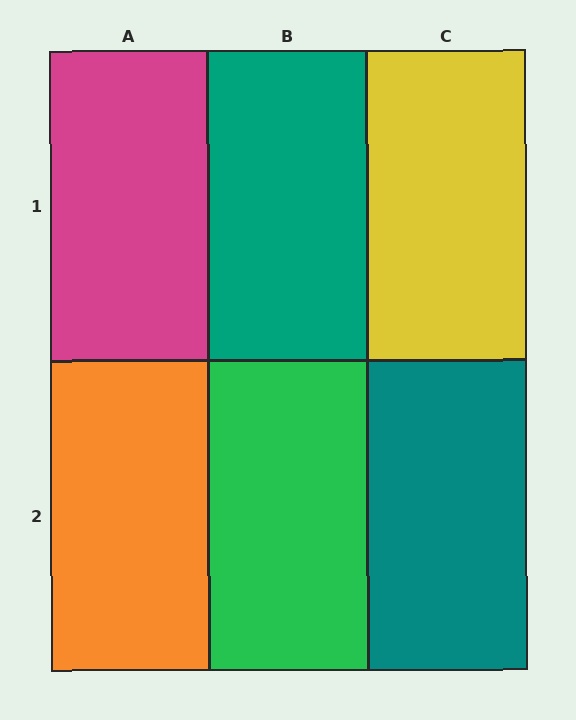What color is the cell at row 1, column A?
Magenta.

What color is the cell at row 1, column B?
Teal.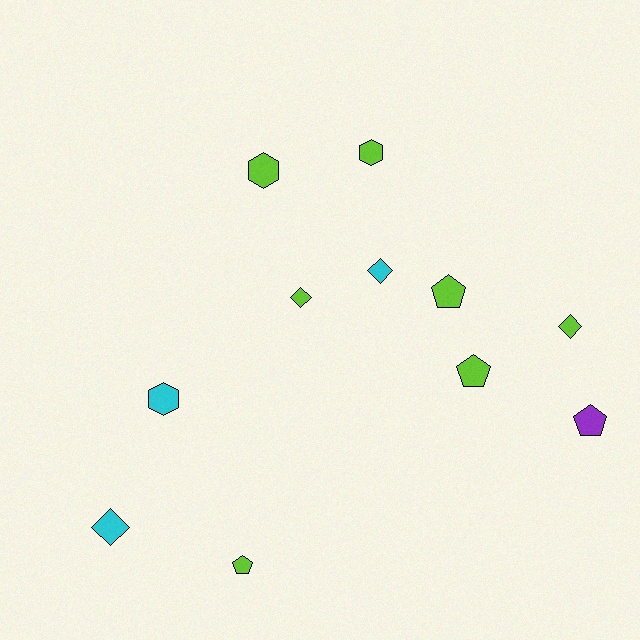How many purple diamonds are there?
There are no purple diamonds.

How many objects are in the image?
There are 11 objects.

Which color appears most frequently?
Lime, with 7 objects.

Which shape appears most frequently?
Diamond, with 4 objects.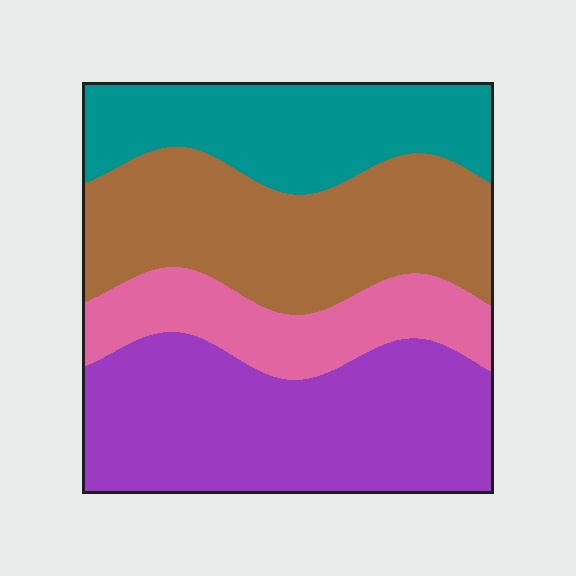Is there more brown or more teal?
Brown.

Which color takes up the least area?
Pink, at roughly 15%.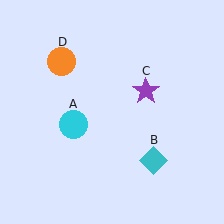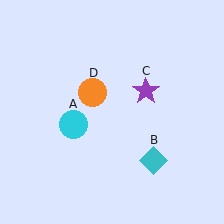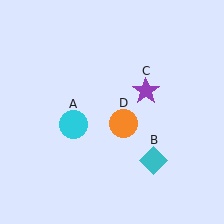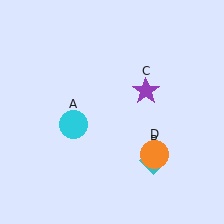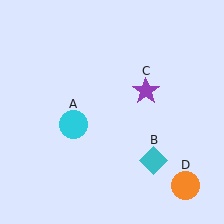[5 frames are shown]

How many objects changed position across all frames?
1 object changed position: orange circle (object D).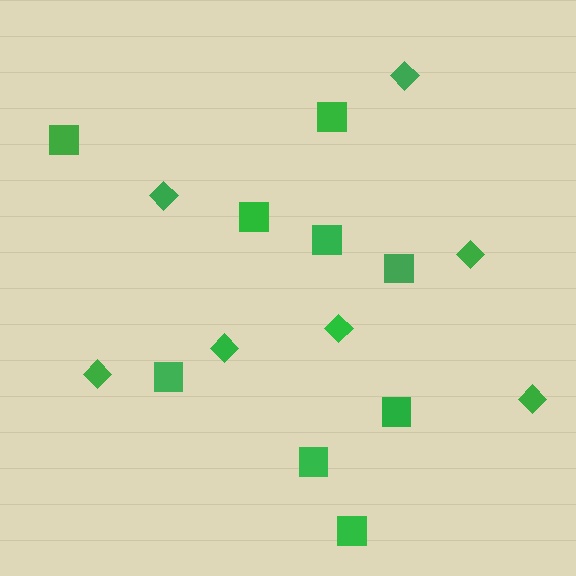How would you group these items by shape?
There are 2 groups: one group of squares (9) and one group of diamonds (7).